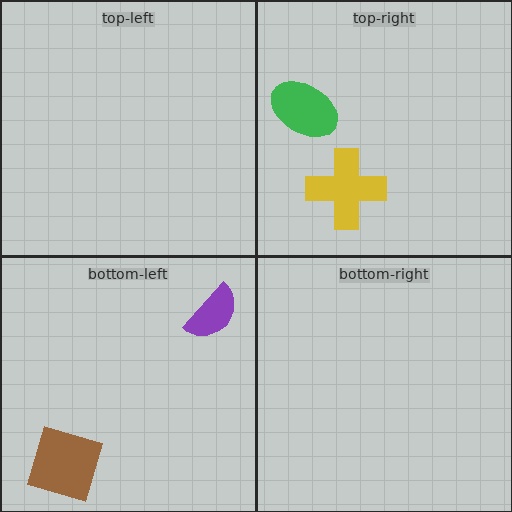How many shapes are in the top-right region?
2.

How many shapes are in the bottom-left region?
2.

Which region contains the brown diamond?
The bottom-left region.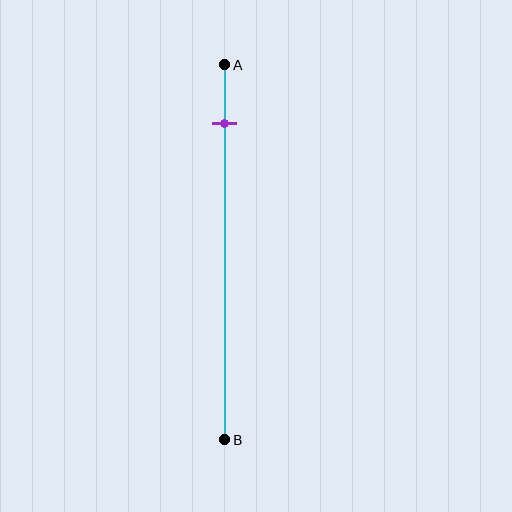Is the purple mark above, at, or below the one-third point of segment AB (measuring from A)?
The purple mark is above the one-third point of segment AB.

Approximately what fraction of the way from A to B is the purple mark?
The purple mark is approximately 15% of the way from A to B.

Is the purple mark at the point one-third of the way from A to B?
No, the mark is at about 15% from A, not at the 33% one-third point.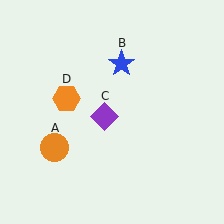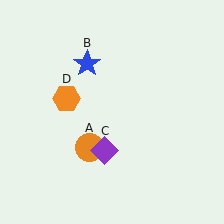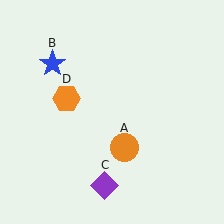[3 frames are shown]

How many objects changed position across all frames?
3 objects changed position: orange circle (object A), blue star (object B), purple diamond (object C).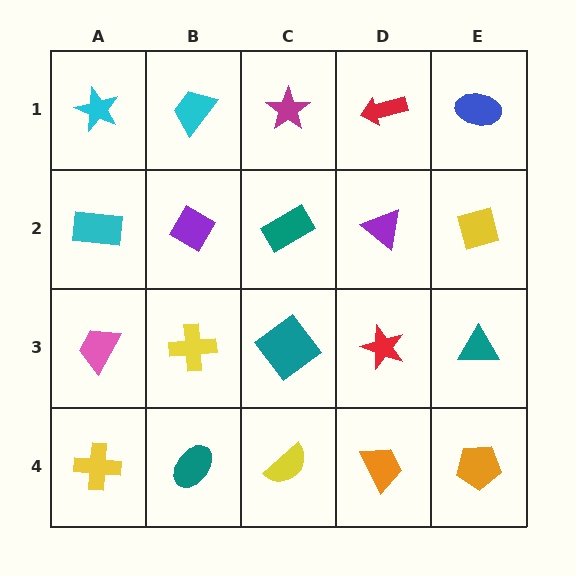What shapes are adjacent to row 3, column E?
A yellow square (row 2, column E), an orange pentagon (row 4, column E), a red star (row 3, column D).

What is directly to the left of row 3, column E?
A red star.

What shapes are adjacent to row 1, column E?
A yellow square (row 2, column E), a red arrow (row 1, column D).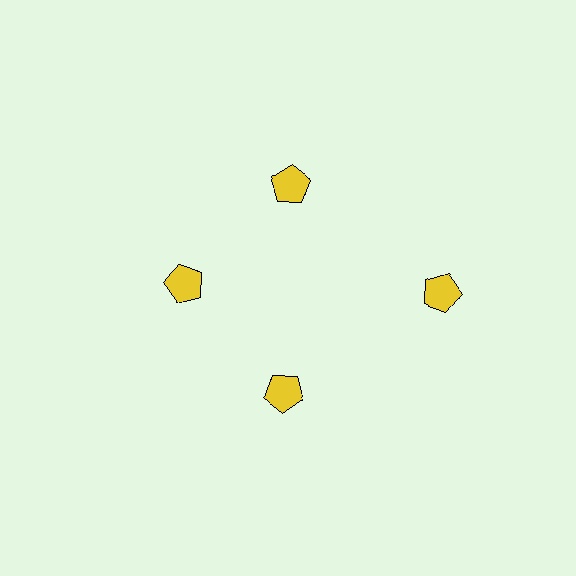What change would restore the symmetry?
The symmetry would be restored by moving it inward, back onto the ring so that all 4 pentagons sit at equal angles and equal distance from the center.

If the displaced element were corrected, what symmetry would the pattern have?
It would have 4-fold rotational symmetry — the pattern would map onto itself every 90 degrees.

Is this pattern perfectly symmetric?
No. The 4 yellow pentagons are arranged in a ring, but one element near the 3 o'clock position is pushed outward from the center, breaking the 4-fold rotational symmetry.